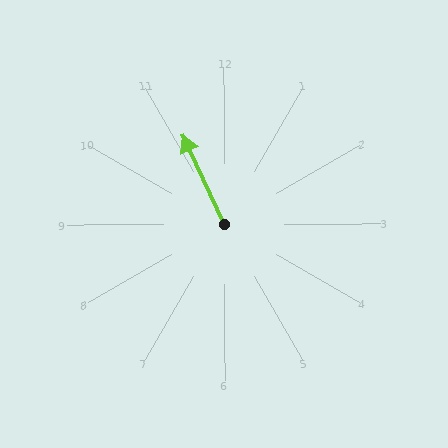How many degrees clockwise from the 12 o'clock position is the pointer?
Approximately 335 degrees.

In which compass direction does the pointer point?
Northwest.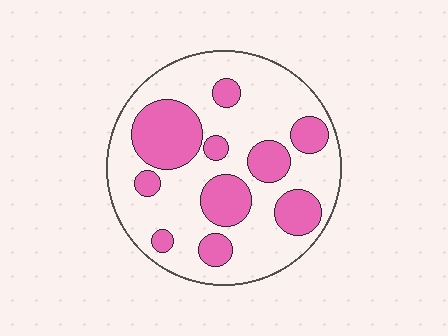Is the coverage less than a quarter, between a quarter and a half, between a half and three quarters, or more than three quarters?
Between a quarter and a half.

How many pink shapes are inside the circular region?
10.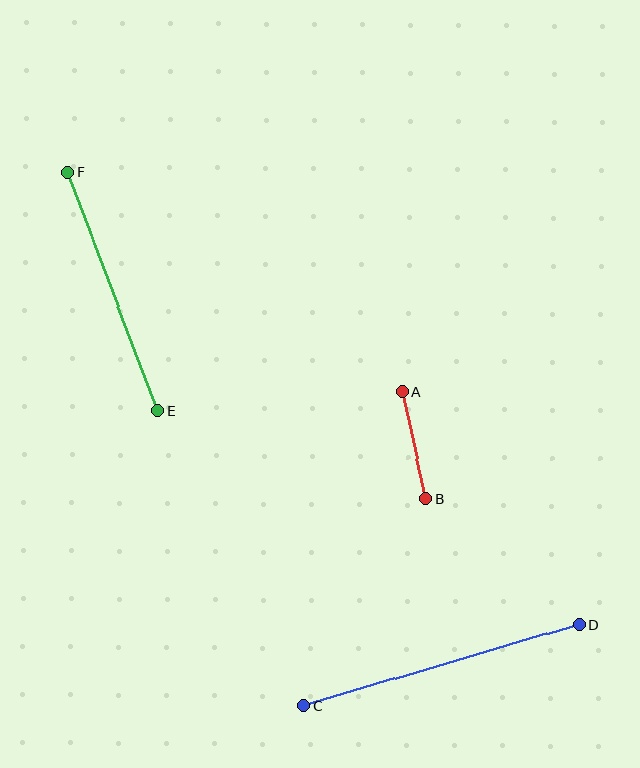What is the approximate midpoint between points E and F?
The midpoint is at approximately (113, 292) pixels.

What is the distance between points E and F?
The distance is approximately 254 pixels.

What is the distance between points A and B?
The distance is approximately 110 pixels.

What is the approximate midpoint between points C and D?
The midpoint is at approximately (442, 665) pixels.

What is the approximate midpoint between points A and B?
The midpoint is at approximately (414, 445) pixels.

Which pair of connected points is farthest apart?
Points C and D are farthest apart.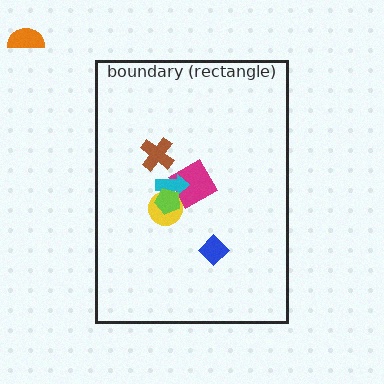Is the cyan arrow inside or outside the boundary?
Inside.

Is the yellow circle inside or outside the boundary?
Inside.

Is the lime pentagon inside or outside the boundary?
Inside.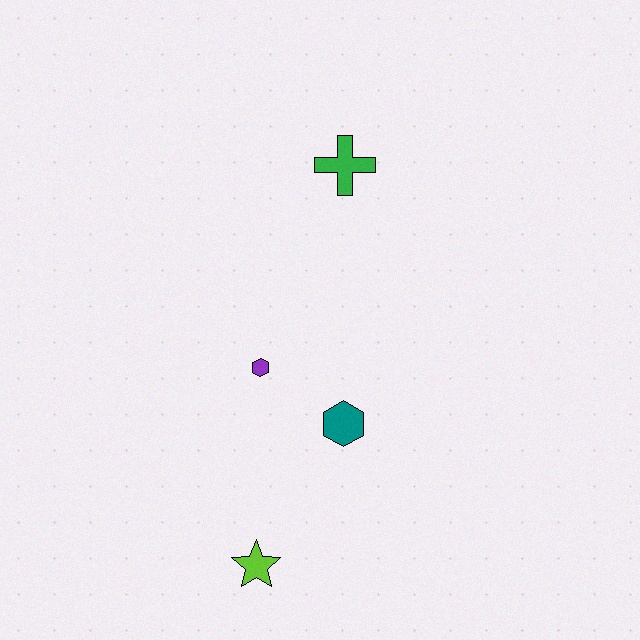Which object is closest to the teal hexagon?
The purple hexagon is closest to the teal hexagon.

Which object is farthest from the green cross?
The lime star is farthest from the green cross.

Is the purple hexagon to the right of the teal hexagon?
No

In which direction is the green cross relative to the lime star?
The green cross is above the lime star.